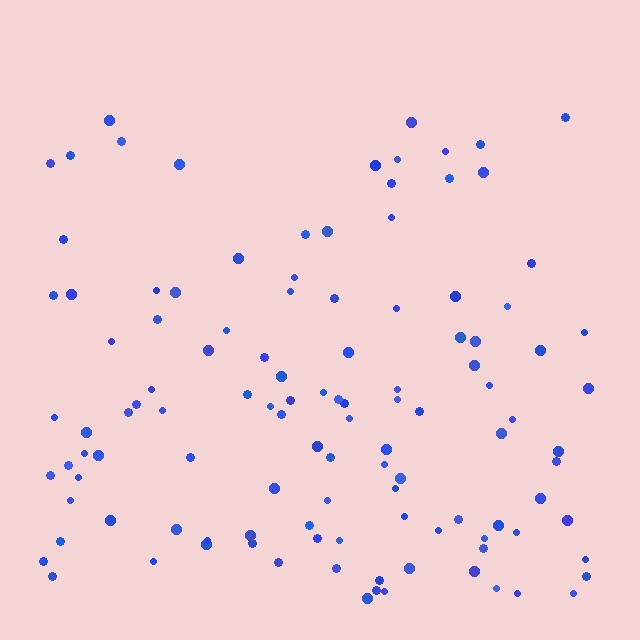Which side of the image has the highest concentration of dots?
The bottom.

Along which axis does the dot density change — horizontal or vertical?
Vertical.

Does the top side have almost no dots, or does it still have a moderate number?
Still a moderate number, just noticeably fewer than the bottom.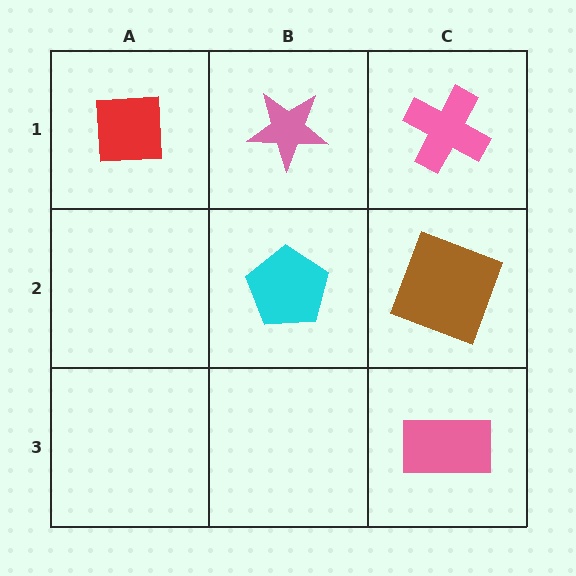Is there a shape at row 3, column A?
No, that cell is empty.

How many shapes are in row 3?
1 shape.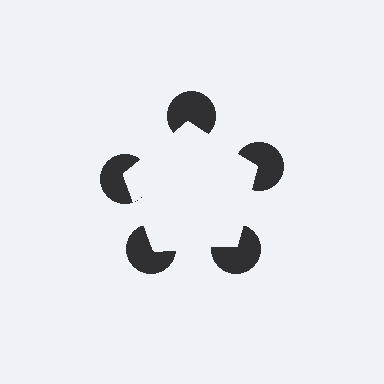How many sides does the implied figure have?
5 sides.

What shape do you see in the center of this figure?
An illusory pentagon — its edges are inferred from the aligned wedge cuts in the pac-man discs, not physically drawn.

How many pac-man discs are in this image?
There are 5 — one at each vertex of the illusory pentagon.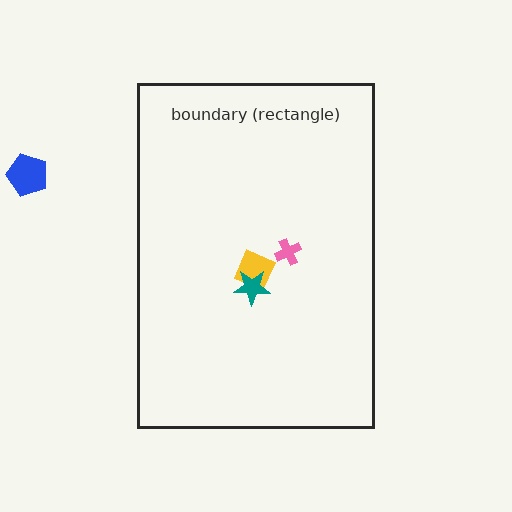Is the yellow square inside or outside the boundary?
Inside.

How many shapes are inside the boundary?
3 inside, 1 outside.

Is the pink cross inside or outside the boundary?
Inside.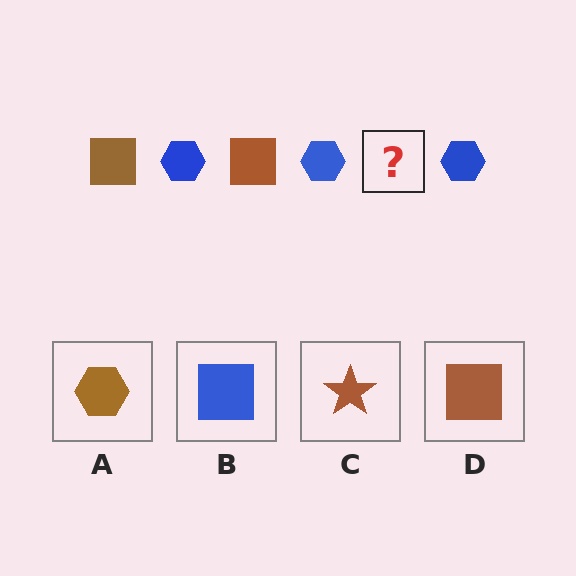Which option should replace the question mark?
Option D.